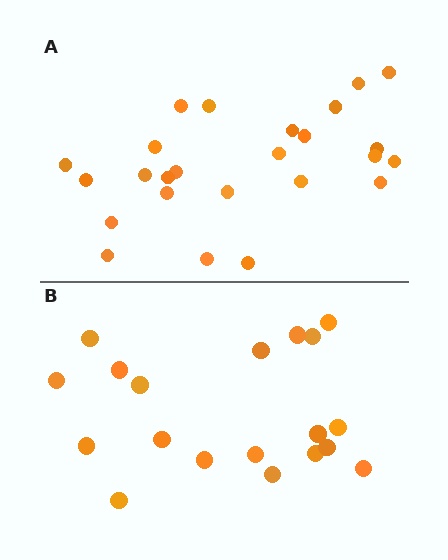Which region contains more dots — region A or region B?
Region A (the top region) has more dots.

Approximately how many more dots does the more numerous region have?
Region A has about 6 more dots than region B.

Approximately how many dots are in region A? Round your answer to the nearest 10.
About 20 dots. (The exact count is 25, which rounds to 20.)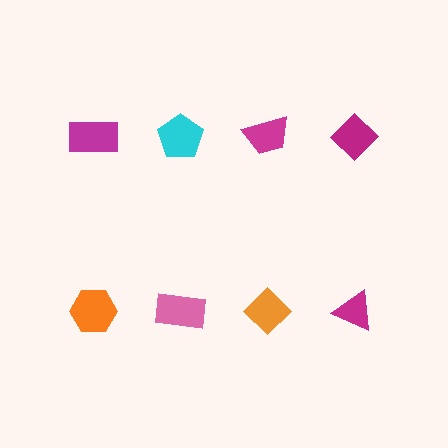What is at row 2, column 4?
A magenta triangle.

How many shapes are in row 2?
4 shapes.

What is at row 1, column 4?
A magenta diamond.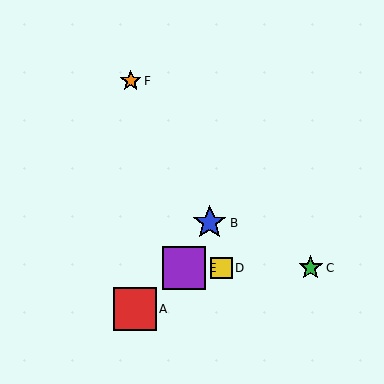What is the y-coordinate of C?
Object C is at y≈268.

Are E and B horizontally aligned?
No, E is at y≈268 and B is at y≈223.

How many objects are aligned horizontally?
3 objects (C, D, E) are aligned horizontally.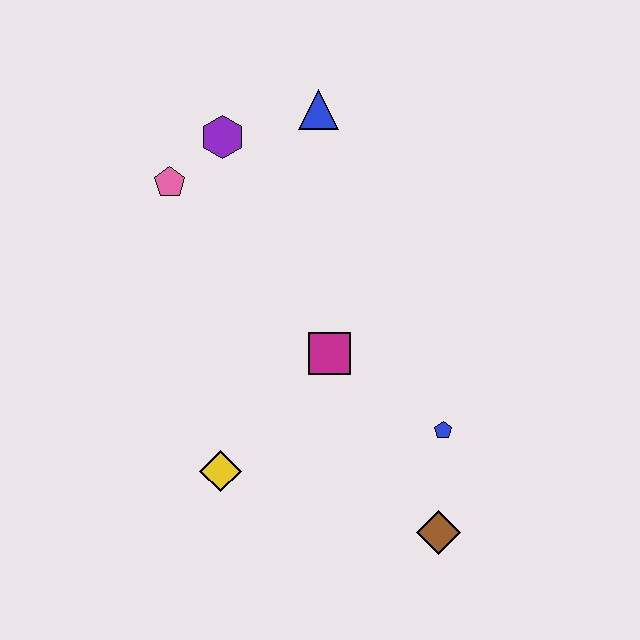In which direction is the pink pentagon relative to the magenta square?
The pink pentagon is above the magenta square.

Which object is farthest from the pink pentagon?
The brown diamond is farthest from the pink pentagon.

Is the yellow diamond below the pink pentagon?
Yes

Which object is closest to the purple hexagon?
The pink pentagon is closest to the purple hexagon.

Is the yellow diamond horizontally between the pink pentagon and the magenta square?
Yes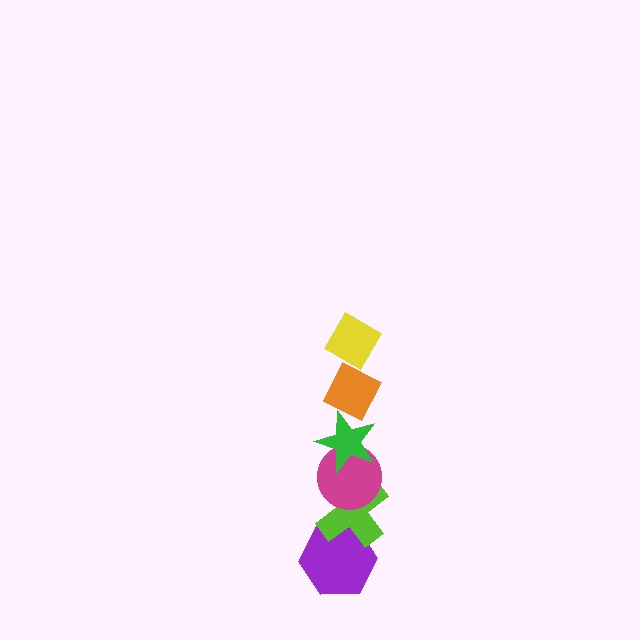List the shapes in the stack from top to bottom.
From top to bottom: the yellow diamond, the orange diamond, the green star, the magenta circle, the lime cross, the purple hexagon.